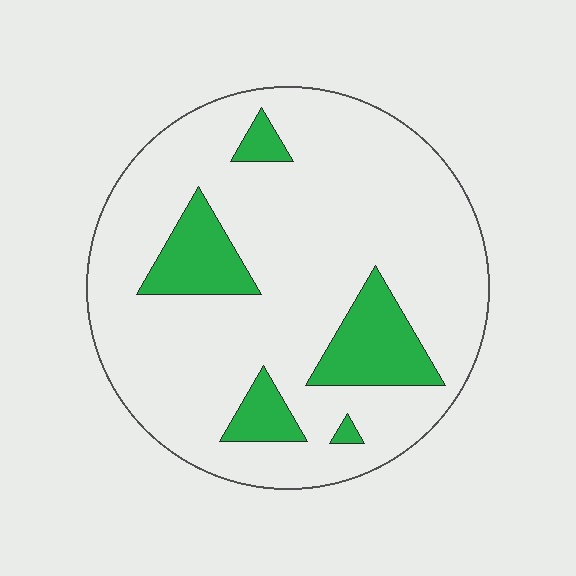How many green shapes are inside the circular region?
5.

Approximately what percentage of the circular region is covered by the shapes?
Approximately 15%.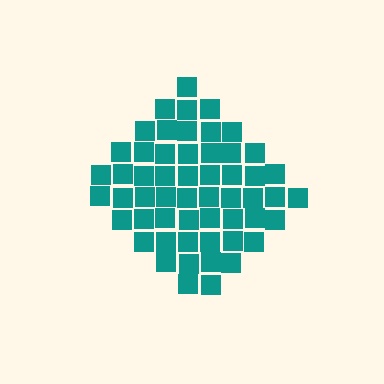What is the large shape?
The large shape is a diamond.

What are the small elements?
The small elements are squares.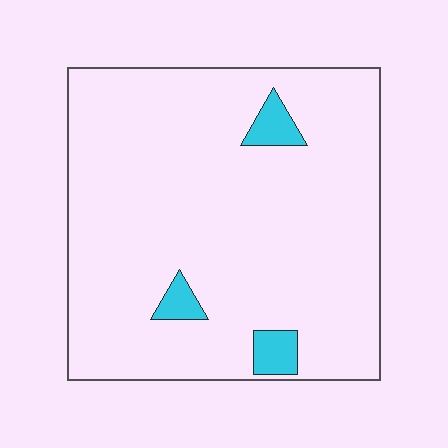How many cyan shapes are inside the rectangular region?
3.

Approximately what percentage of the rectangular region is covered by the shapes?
Approximately 5%.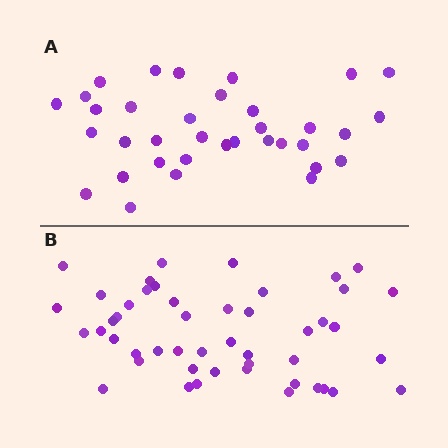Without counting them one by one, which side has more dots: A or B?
Region B (the bottom region) has more dots.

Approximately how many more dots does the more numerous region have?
Region B has approximately 15 more dots than region A.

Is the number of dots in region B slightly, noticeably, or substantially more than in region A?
Region B has noticeably more, but not dramatically so. The ratio is roughly 1.4 to 1.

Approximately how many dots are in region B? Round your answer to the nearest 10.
About 50 dots. (The exact count is 48, which rounds to 50.)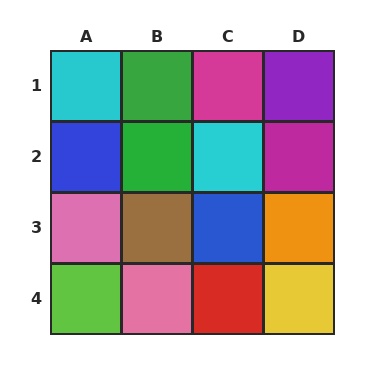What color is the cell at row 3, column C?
Blue.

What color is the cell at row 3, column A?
Pink.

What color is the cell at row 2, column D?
Magenta.